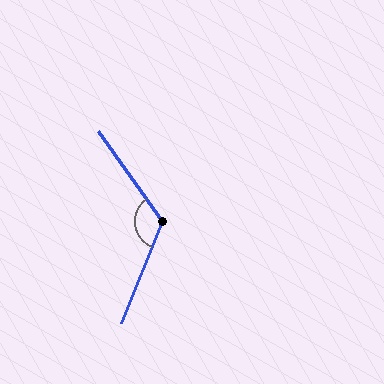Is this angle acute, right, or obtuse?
It is obtuse.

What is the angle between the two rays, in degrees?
Approximately 123 degrees.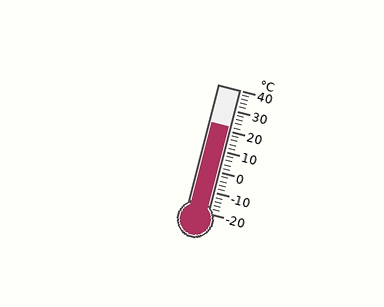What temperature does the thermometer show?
The thermometer shows approximately 22°C.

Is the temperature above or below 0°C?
The temperature is above 0°C.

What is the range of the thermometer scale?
The thermometer scale ranges from -20°C to 40°C.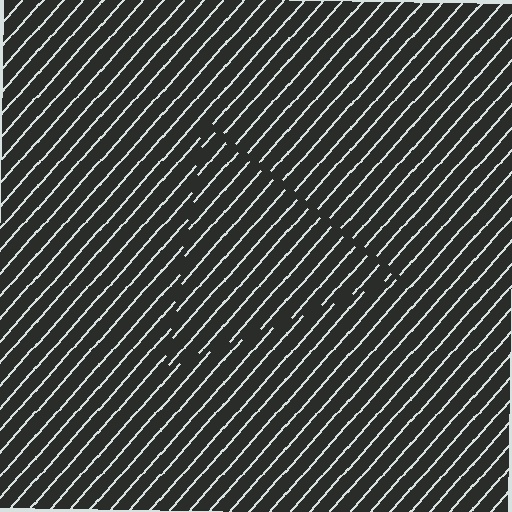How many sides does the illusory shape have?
3 sides — the line-ends trace a triangle.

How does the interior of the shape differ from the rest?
The interior of the shape contains the same grating, shifted by half a period — the contour is defined by the phase discontinuity where line-ends from the inner and outer gratings abut.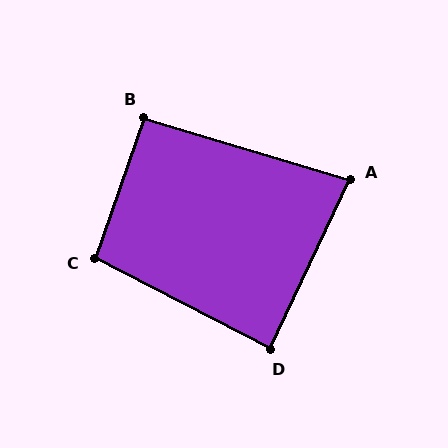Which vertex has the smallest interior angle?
A, at approximately 82 degrees.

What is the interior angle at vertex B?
Approximately 92 degrees (approximately right).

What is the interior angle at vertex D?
Approximately 88 degrees (approximately right).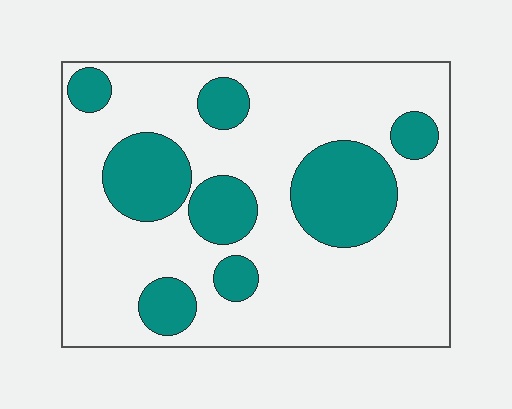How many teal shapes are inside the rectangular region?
8.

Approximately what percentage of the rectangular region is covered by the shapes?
Approximately 25%.